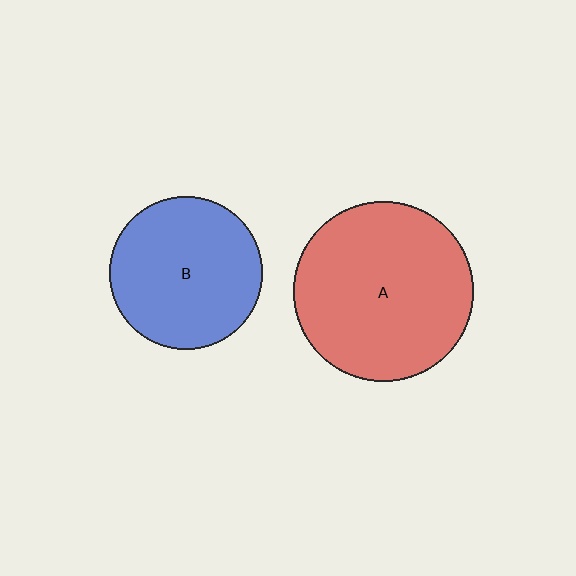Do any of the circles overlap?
No, none of the circles overlap.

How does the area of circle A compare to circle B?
Approximately 1.4 times.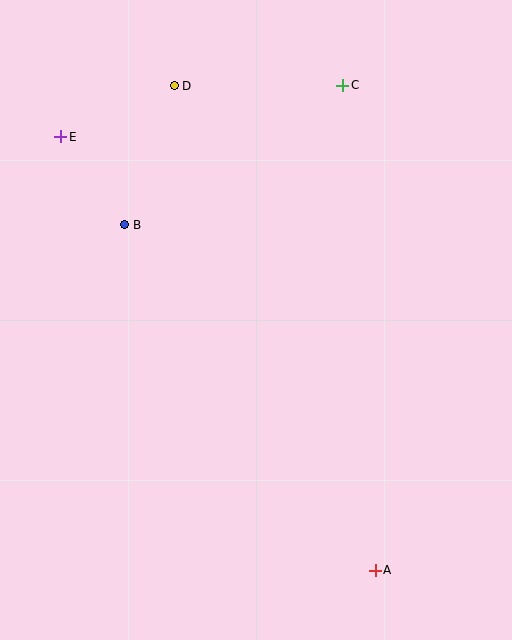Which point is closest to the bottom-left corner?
Point A is closest to the bottom-left corner.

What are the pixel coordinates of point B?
Point B is at (125, 225).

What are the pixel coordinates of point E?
Point E is at (61, 137).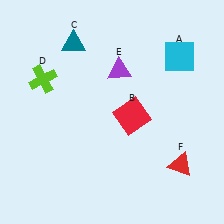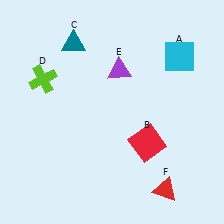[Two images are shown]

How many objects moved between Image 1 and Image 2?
2 objects moved between the two images.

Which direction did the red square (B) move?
The red square (B) moved down.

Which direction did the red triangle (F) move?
The red triangle (F) moved down.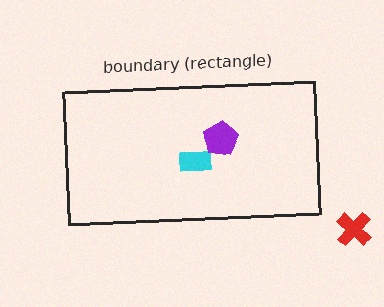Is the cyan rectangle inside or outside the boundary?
Inside.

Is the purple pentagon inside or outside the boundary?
Inside.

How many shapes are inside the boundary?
2 inside, 1 outside.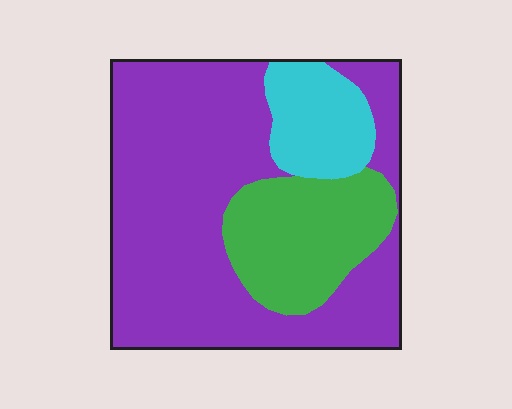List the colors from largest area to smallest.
From largest to smallest: purple, green, cyan.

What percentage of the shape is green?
Green covers about 20% of the shape.